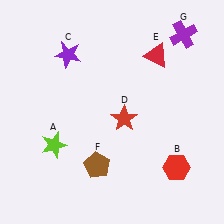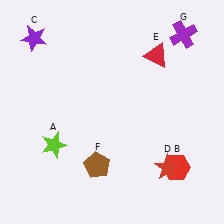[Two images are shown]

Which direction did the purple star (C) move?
The purple star (C) moved left.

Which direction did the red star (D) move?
The red star (D) moved down.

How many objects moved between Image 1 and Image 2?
2 objects moved between the two images.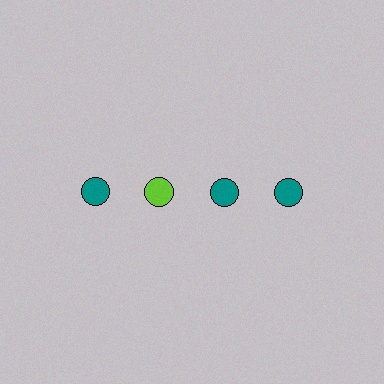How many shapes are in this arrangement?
There are 4 shapes arranged in a grid pattern.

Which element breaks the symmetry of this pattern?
The lime circle in the top row, second from left column breaks the symmetry. All other shapes are teal circles.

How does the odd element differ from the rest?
It has a different color: lime instead of teal.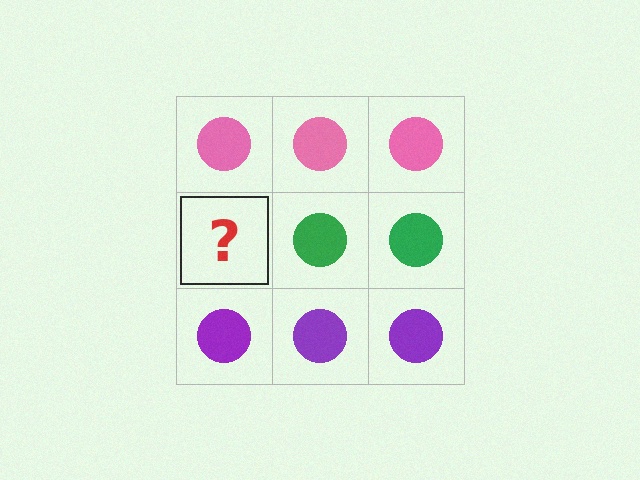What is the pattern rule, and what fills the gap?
The rule is that each row has a consistent color. The gap should be filled with a green circle.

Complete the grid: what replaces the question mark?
The question mark should be replaced with a green circle.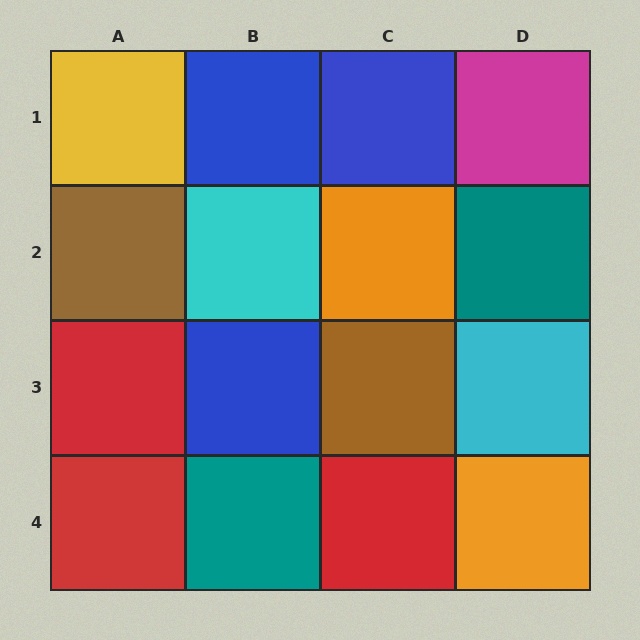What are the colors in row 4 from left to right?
Red, teal, red, orange.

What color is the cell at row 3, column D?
Cyan.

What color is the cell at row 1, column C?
Blue.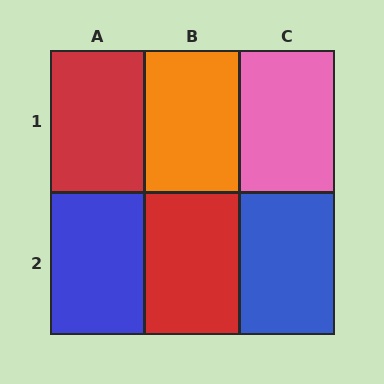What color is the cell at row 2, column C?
Blue.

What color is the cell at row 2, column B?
Red.